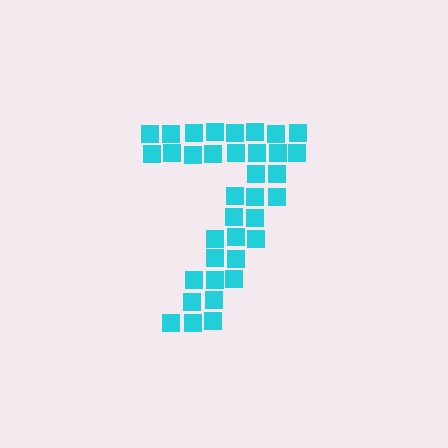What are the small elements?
The small elements are squares.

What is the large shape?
The large shape is the digit 7.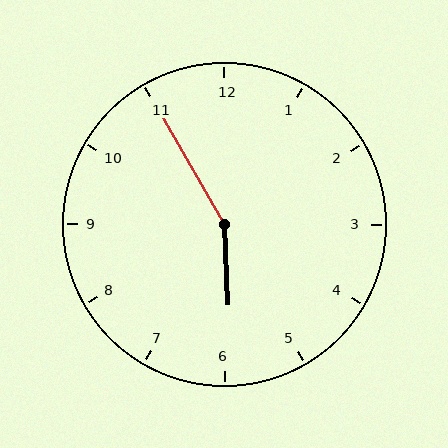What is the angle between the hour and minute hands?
Approximately 152 degrees.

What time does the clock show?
5:55.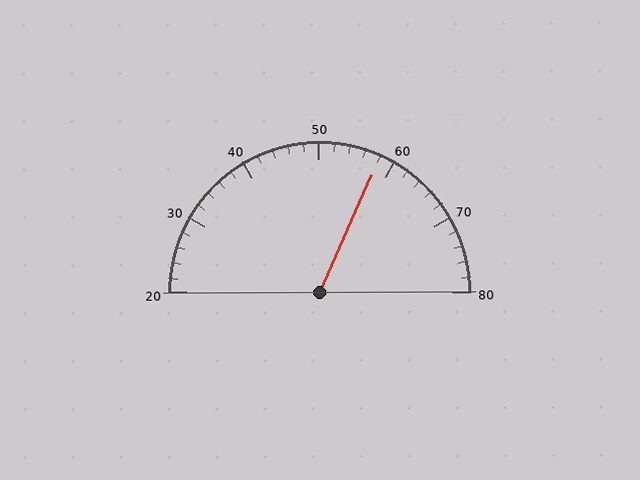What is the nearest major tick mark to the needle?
The nearest major tick mark is 60.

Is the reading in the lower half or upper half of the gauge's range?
The reading is in the upper half of the range (20 to 80).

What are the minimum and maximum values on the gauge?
The gauge ranges from 20 to 80.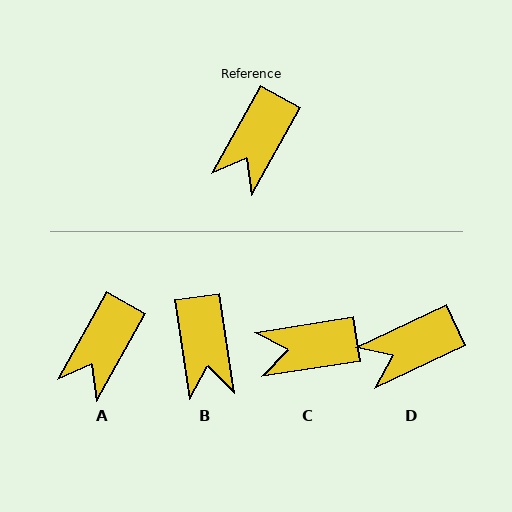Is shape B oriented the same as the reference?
No, it is off by about 37 degrees.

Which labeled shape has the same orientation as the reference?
A.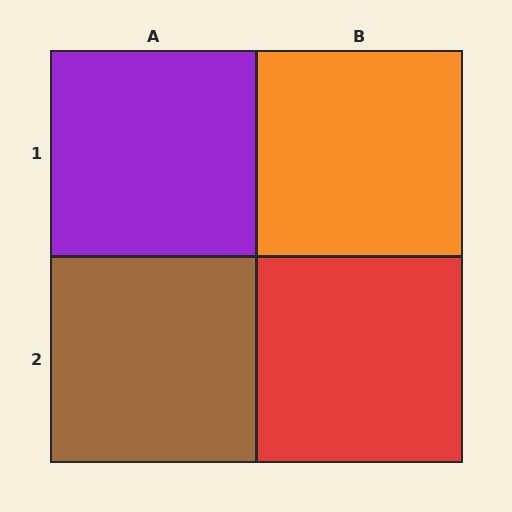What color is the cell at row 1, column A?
Purple.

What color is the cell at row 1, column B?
Orange.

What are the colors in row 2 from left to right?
Brown, red.